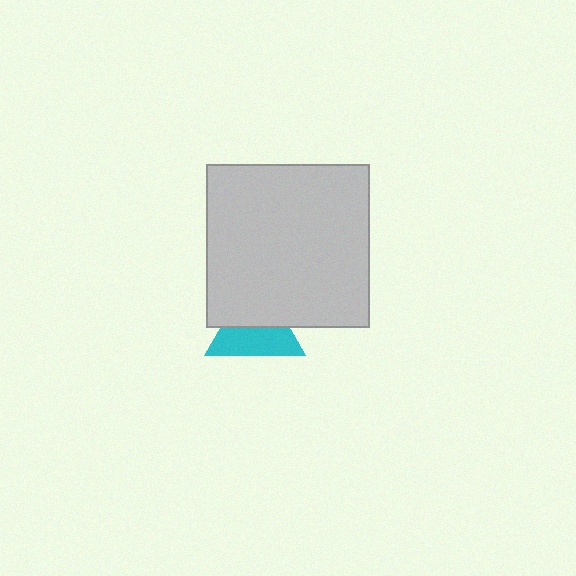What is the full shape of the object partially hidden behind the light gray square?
The partially hidden object is a cyan triangle.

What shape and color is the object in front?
The object in front is a light gray square.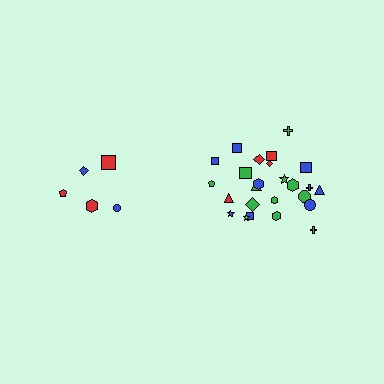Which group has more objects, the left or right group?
The right group.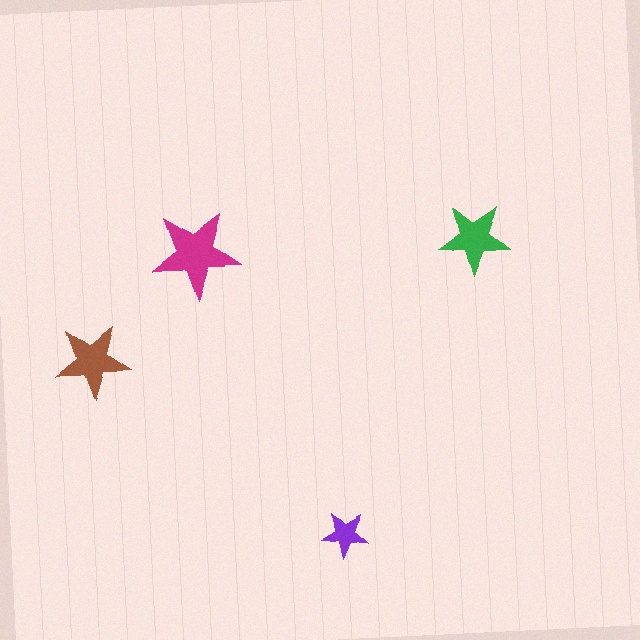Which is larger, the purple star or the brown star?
The brown one.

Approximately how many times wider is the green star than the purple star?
About 1.5 times wider.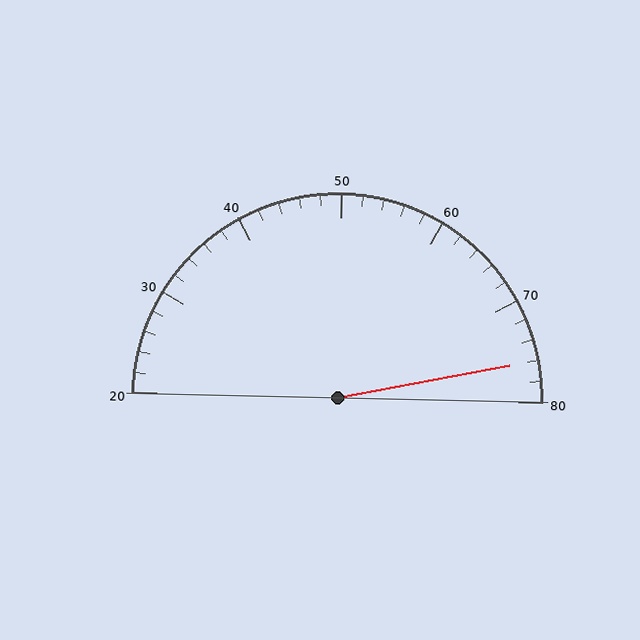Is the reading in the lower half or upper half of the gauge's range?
The reading is in the upper half of the range (20 to 80).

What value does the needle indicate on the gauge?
The needle indicates approximately 76.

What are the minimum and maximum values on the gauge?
The gauge ranges from 20 to 80.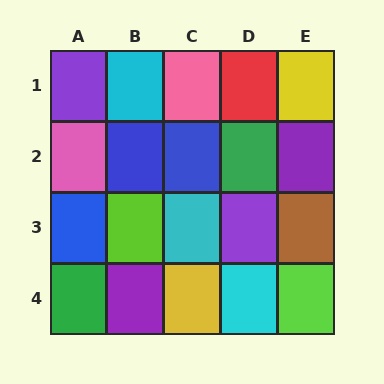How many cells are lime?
2 cells are lime.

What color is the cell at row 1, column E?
Yellow.